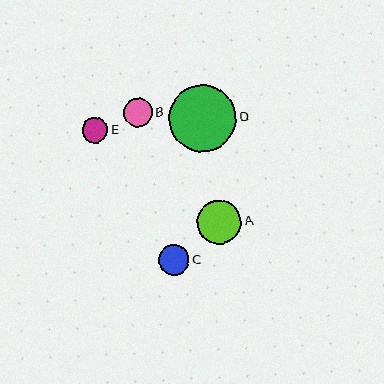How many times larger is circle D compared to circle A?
Circle D is approximately 1.5 times the size of circle A.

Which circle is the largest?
Circle D is the largest with a size of approximately 67 pixels.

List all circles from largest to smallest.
From largest to smallest: D, A, C, B, E.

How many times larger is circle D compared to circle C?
Circle D is approximately 2.2 times the size of circle C.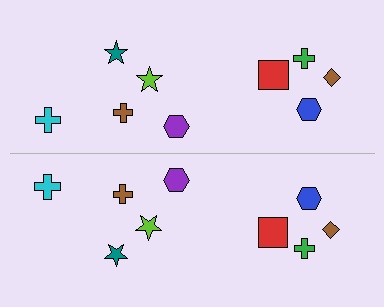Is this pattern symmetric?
Yes, this pattern has bilateral (reflection) symmetry.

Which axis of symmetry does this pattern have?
The pattern has a horizontal axis of symmetry running through the center of the image.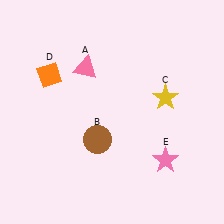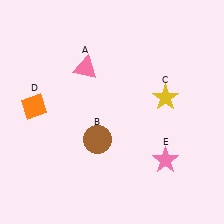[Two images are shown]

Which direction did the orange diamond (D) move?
The orange diamond (D) moved down.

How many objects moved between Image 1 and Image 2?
1 object moved between the two images.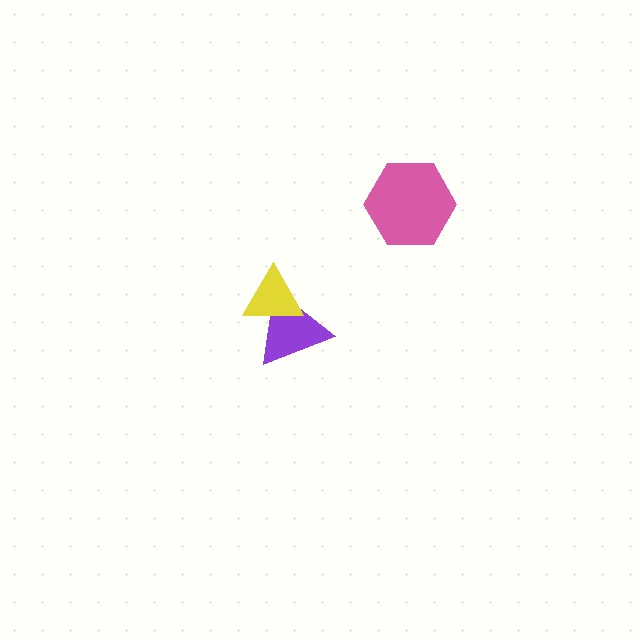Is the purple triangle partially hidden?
Yes, it is partially covered by another shape.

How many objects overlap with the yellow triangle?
1 object overlaps with the yellow triangle.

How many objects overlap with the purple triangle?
1 object overlaps with the purple triangle.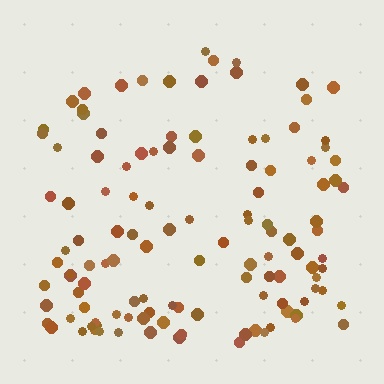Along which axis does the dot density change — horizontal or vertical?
Vertical.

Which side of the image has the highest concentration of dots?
The bottom.